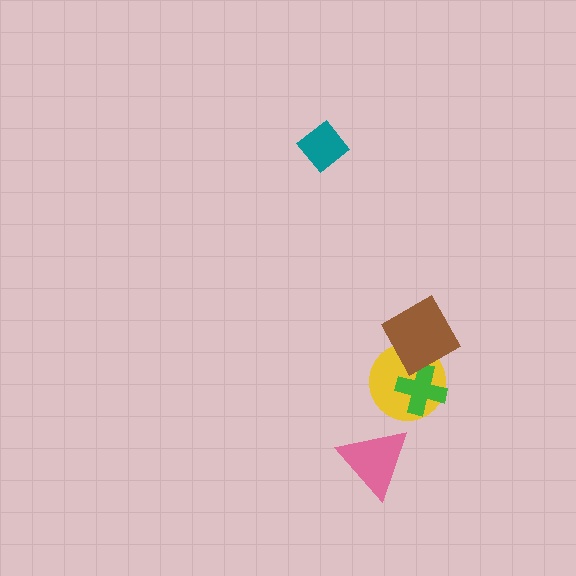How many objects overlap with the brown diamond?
2 objects overlap with the brown diamond.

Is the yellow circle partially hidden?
Yes, it is partially covered by another shape.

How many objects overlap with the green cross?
2 objects overlap with the green cross.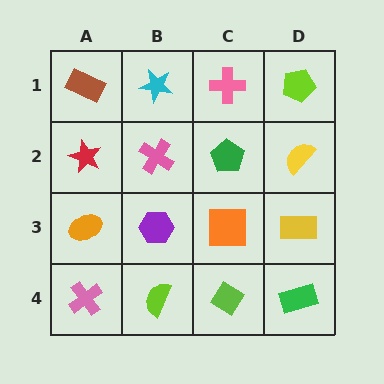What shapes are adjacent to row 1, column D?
A yellow semicircle (row 2, column D), a pink cross (row 1, column C).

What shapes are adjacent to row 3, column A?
A red star (row 2, column A), a pink cross (row 4, column A), a purple hexagon (row 3, column B).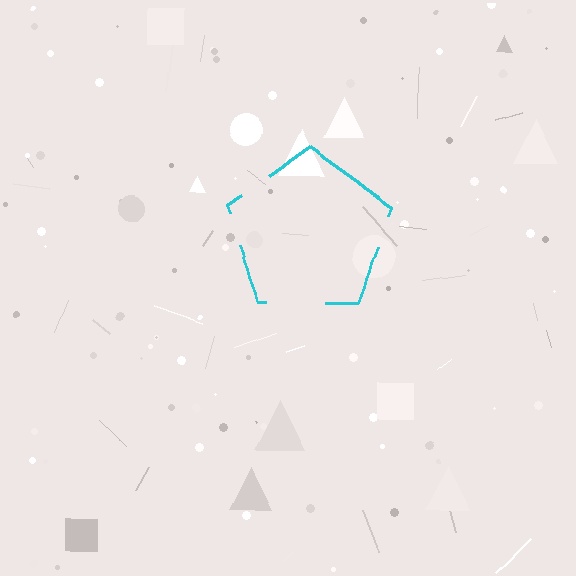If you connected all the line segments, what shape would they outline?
They would outline a pentagon.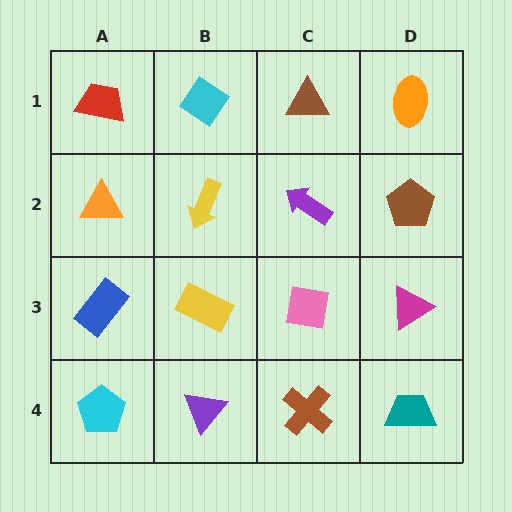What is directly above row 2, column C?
A brown triangle.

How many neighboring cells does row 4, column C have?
3.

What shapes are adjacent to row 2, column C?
A brown triangle (row 1, column C), a pink square (row 3, column C), a yellow arrow (row 2, column B), a brown pentagon (row 2, column D).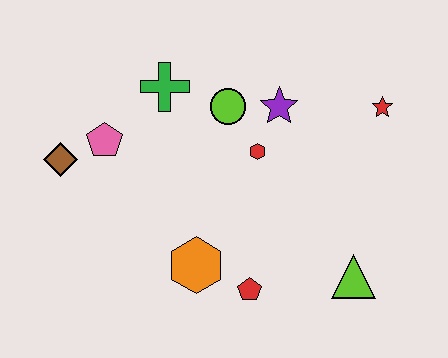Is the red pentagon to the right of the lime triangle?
No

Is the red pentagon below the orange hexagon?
Yes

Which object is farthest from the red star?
The brown diamond is farthest from the red star.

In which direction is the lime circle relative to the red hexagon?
The lime circle is above the red hexagon.